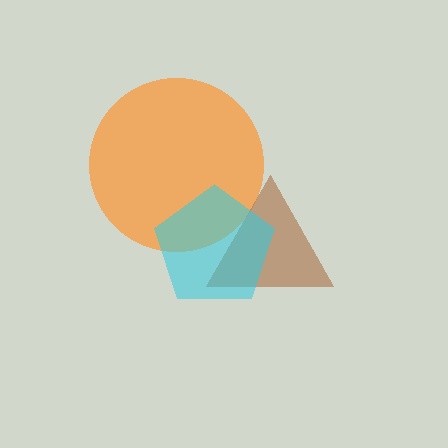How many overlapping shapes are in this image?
There are 3 overlapping shapes in the image.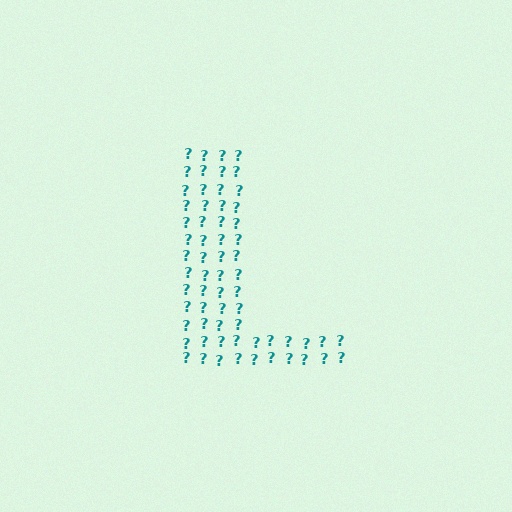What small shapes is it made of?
It is made of small question marks.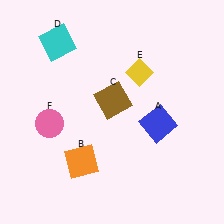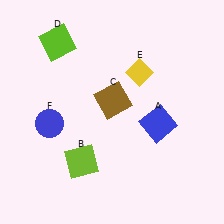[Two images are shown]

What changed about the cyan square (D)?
In Image 1, D is cyan. In Image 2, it changed to lime.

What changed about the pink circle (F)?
In Image 1, F is pink. In Image 2, it changed to blue.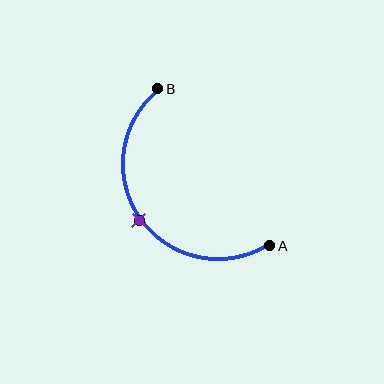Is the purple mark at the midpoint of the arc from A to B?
Yes. The purple mark lies on the arc at equal arc-length from both A and B — it is the arc midpoint.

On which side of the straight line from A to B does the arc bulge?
The arc bulges below and to the left of the straight line connecting A and B.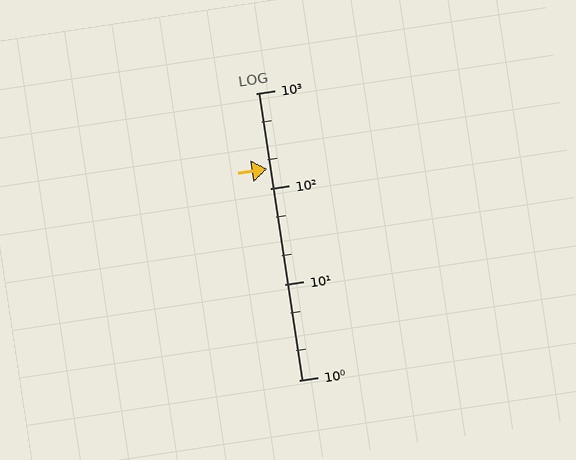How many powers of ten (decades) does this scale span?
The scale spans 3 decades, from 1 to 1000.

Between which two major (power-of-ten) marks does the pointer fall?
The pointer is between 100 and 1000.